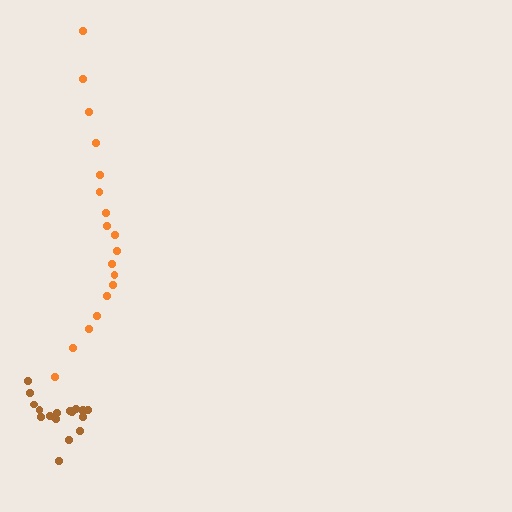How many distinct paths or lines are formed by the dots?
There are 2 distinct paths.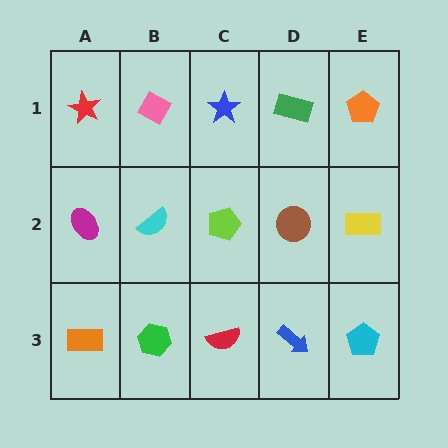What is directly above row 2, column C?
A blue star.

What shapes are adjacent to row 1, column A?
A magenta ellipse (row 2, column A), a pink diamond (row 1, column B).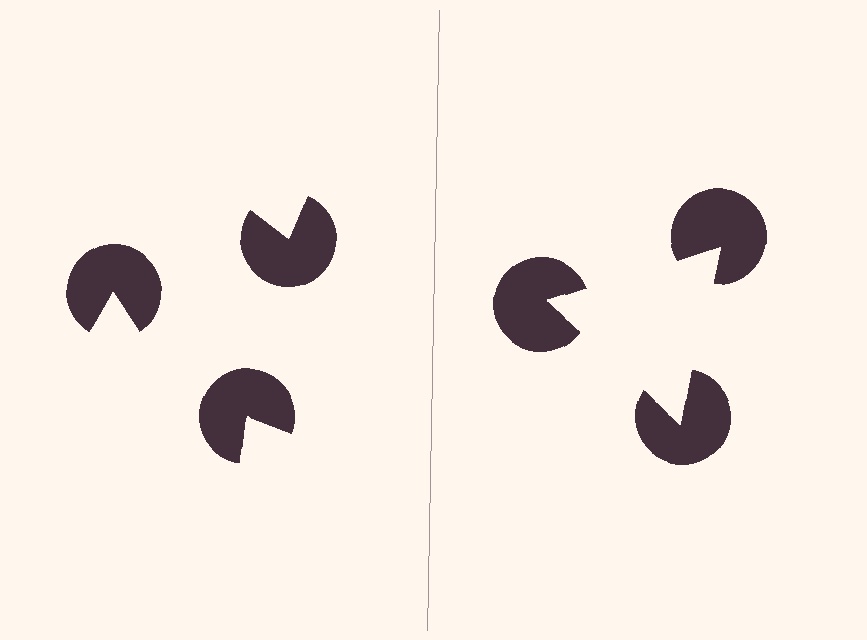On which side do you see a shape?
An illusory triangle appears on the right side. On the left side the wedge cuts are rotated, so no coherent shape forms.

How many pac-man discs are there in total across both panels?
6 — 3 on each side.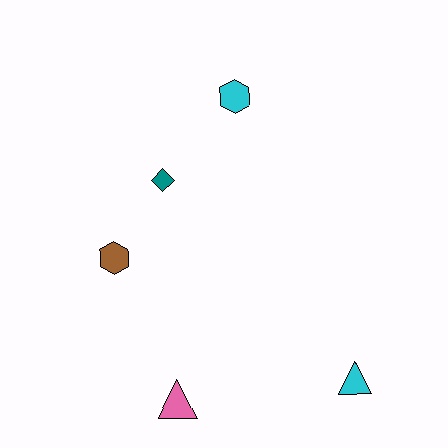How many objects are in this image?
There are 5 objects.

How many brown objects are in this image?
There is 1 brown object.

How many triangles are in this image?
There are 2 triangles.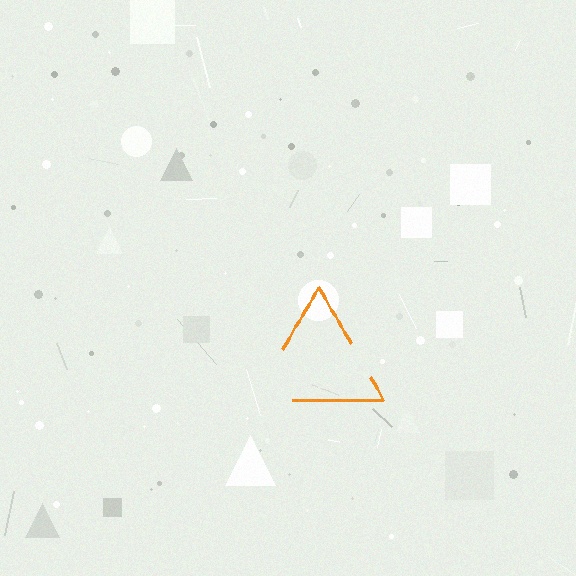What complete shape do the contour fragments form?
The contour fragments form a triangle.